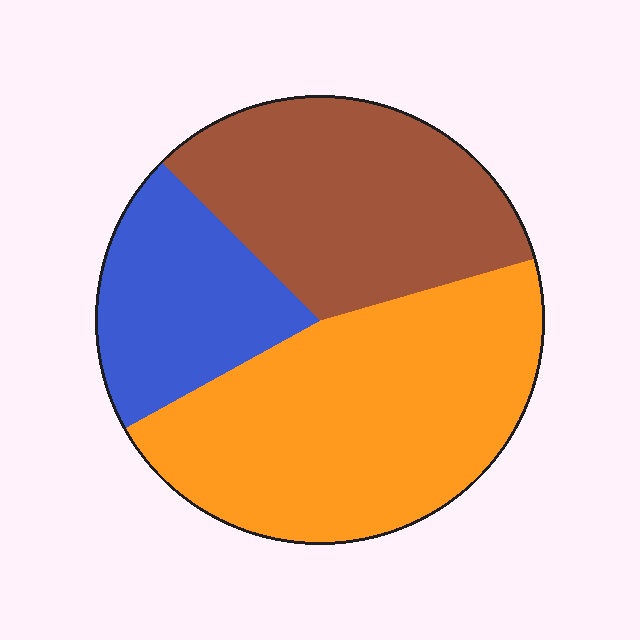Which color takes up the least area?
Blue, at roughly 20%.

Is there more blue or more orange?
Orange.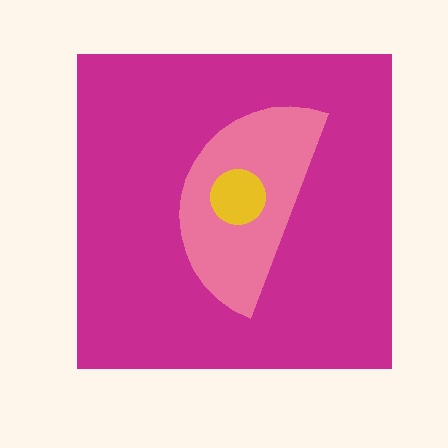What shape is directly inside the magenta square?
The pink semicircle.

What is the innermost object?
The yellow circle.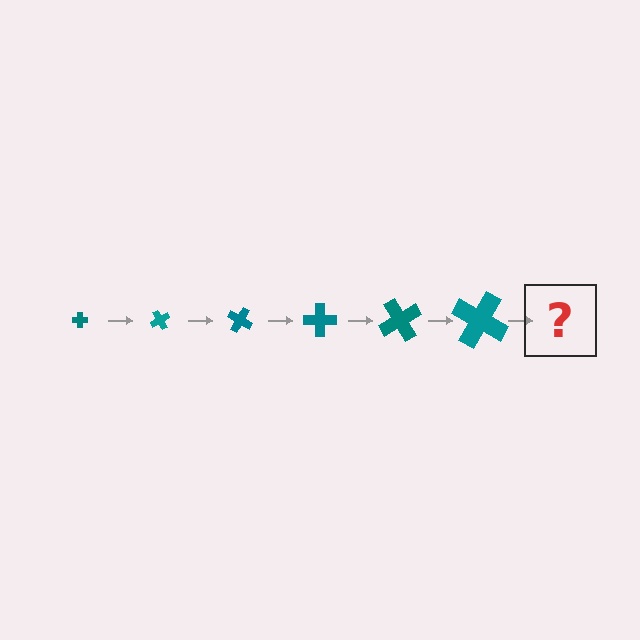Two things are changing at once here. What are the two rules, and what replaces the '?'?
The two rules are that the cross grows larger each step and it rotates 60 degrees each step. The '?' should be a cross, larger than the previous one and rotated 360 degrees from the start.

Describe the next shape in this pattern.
It should be a cross, larger than the previous one and rotated 360 degrees from the start.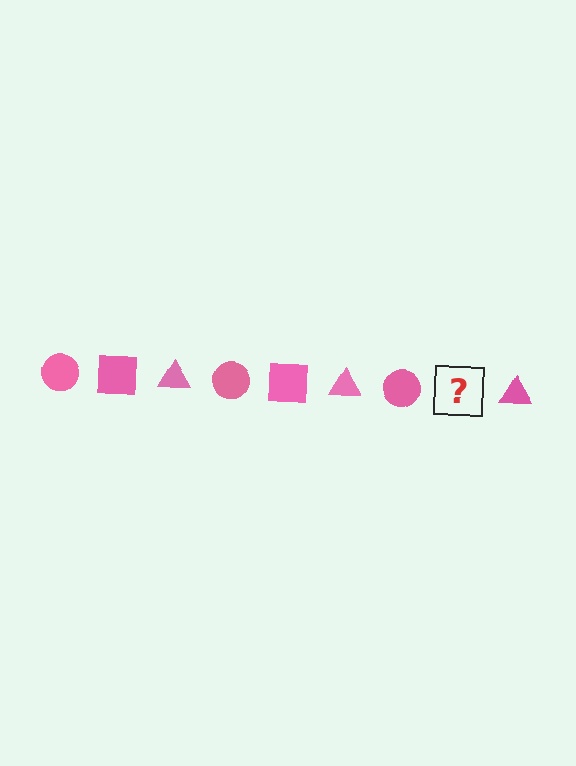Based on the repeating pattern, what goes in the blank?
The blank should be a pink square.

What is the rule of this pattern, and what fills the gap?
The rule is that the pattern cycles through circle, square, triangle shapes in pink. The gap should be filled with a pink square.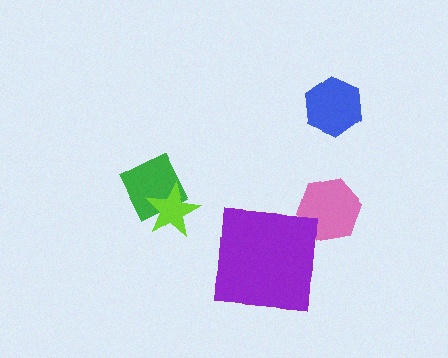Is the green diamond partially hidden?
Yes, it is partially covered by another shape.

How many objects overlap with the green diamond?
1 object overlaps with the green diamond.